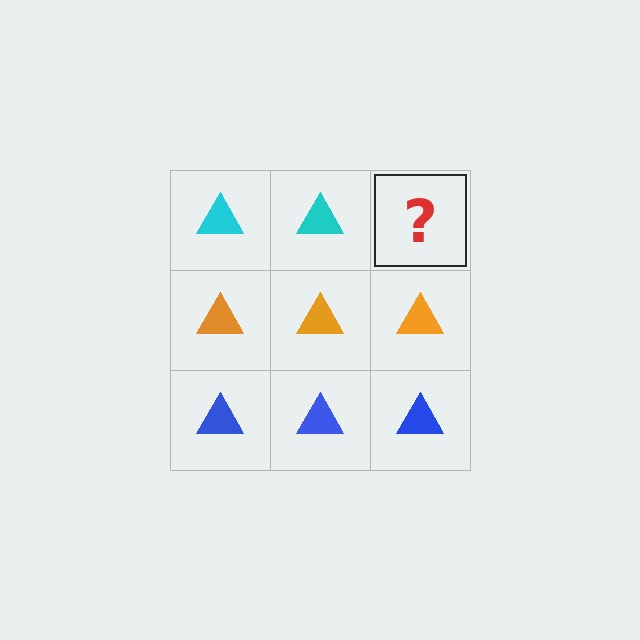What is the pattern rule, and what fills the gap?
The rule is that each row has a consistent color. The gap should be filled with a cyan triangle.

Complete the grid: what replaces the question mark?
The question mark should be replaced with a cyan triangle.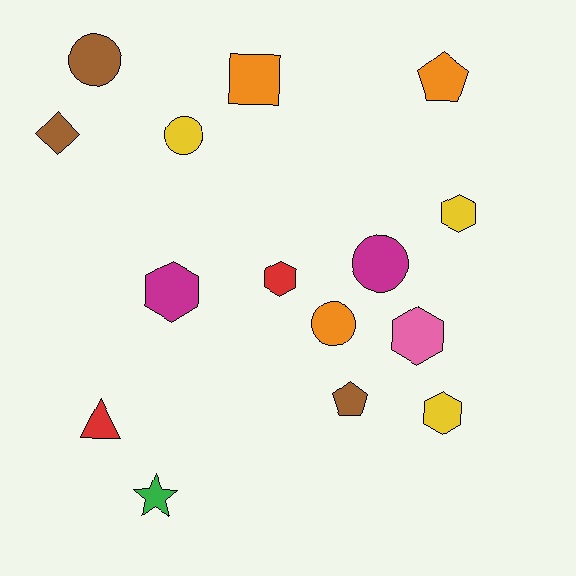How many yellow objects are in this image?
There are 3 yellow objects.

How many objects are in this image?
There are 15 objects.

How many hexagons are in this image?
There are 5 hexagons.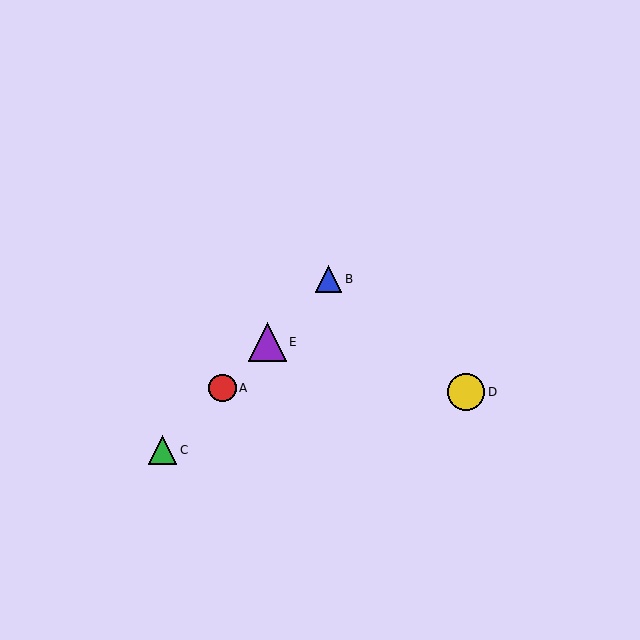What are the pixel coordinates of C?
Object C is at (162, 450).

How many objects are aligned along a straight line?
4 objects (A, B, C, E) are aligned along a straight line.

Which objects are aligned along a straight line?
Objects A, B, C, E are aligned along a straight line.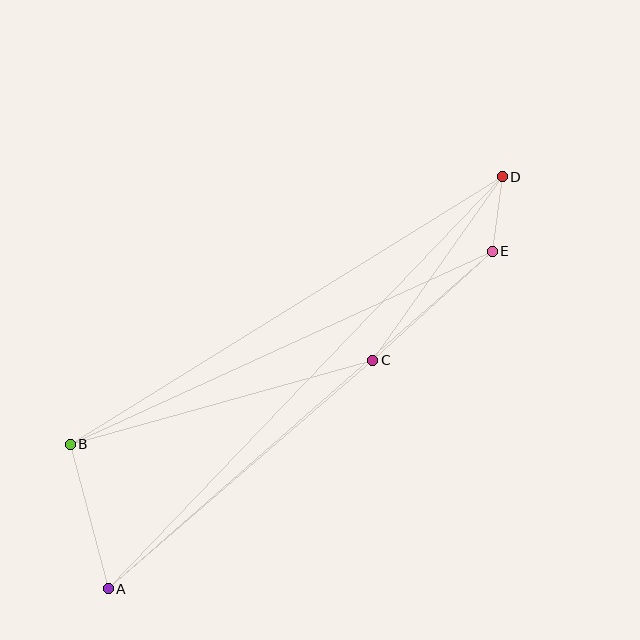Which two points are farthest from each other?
Points A and D are farthest from each other.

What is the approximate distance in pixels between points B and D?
The distance between B and D is approximately 508 pixels.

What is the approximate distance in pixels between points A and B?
The distance between A and B is approximately 149 pixels.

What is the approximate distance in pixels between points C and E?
The distance between C and E is approximately 161 pixels.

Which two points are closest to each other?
Points D and E are closest to each other.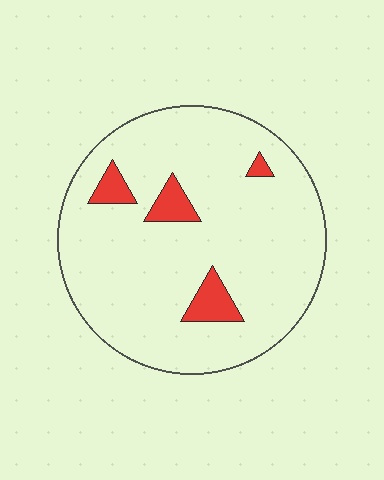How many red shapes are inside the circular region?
4.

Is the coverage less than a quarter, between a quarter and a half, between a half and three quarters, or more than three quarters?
Less than a quarter.